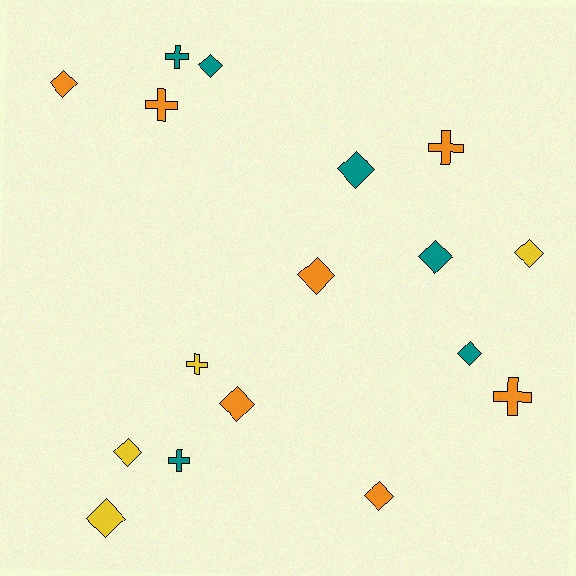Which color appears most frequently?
Orange, with 7 objects.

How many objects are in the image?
There are 17 objects.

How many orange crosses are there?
There are 3 orange crosses.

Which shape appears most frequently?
Diamond, with 11 objects.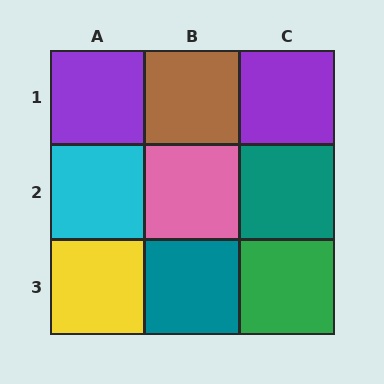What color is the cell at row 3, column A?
Yellow.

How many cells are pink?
1 cell is pink.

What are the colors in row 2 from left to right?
Cyan, pink, teal.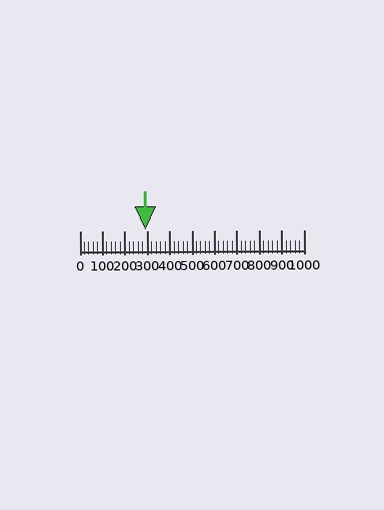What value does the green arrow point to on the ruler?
The green arrow points to approximately 292.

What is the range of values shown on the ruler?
The ruler shows values from 0 to 1000.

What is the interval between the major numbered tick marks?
The major tick marks are spaced 100 units apart.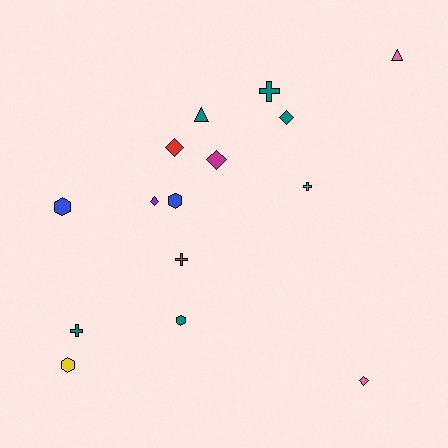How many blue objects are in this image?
There are 2 blue objects.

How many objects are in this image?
There are 15 objects.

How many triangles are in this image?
There are 2 triangles.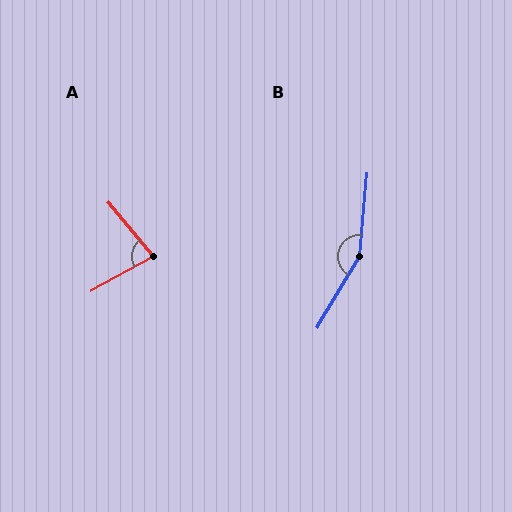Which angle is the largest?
B, at approximately 154 degrees.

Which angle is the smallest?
A, at approximately 79 degrees.